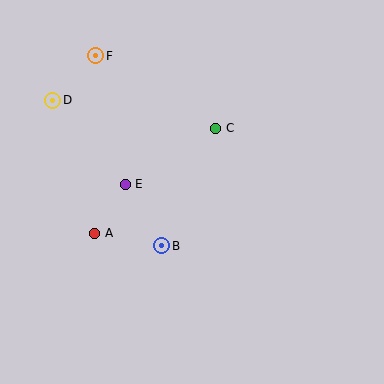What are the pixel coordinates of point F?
Point F is at (96, 56).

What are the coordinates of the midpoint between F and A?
The midpoint between F and A is at (95, 145).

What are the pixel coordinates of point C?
Point C is at (216, 128).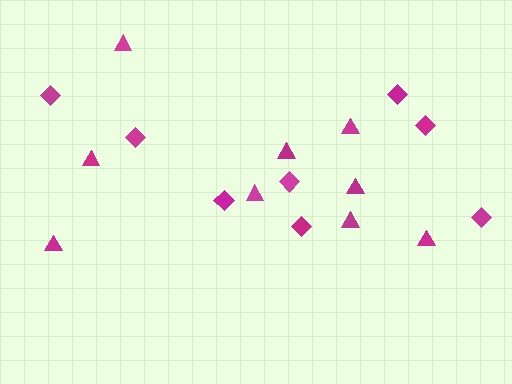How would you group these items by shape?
There are 2 groups: one group of triangles (9) and one group of diamonds (8).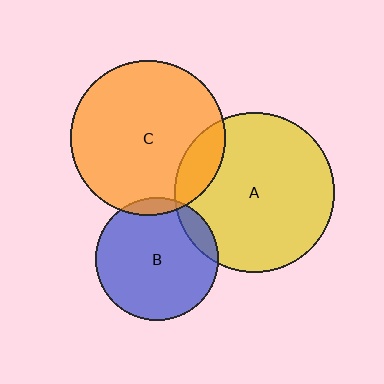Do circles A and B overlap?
Yes.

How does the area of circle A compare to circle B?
Approximately 1.7 times.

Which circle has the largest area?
Circle A (yellow).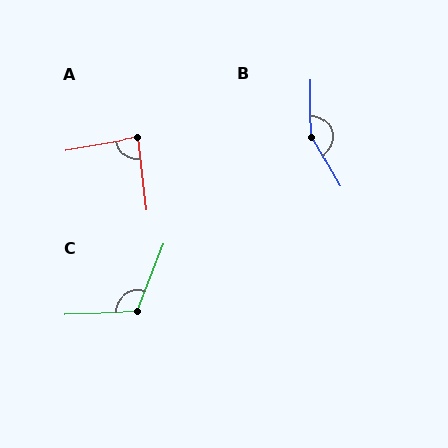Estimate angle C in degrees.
Approximately 114 degrees.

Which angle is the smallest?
A, at approximately 87 degrees.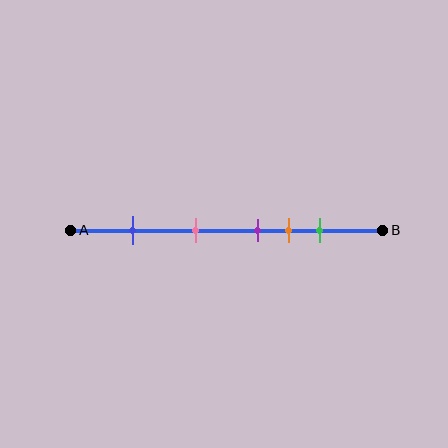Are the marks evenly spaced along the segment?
No, the marks are not evenly spaced.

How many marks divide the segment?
There are 5 marks dividing the segment.